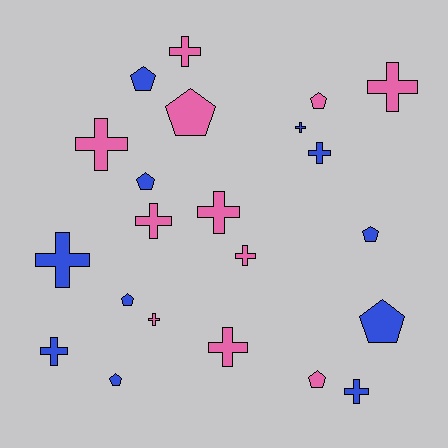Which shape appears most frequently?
Cross, with 13 objects.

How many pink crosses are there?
There are 8 pink crosses.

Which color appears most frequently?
Blue, with 11 objects.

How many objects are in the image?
There are 22 objects.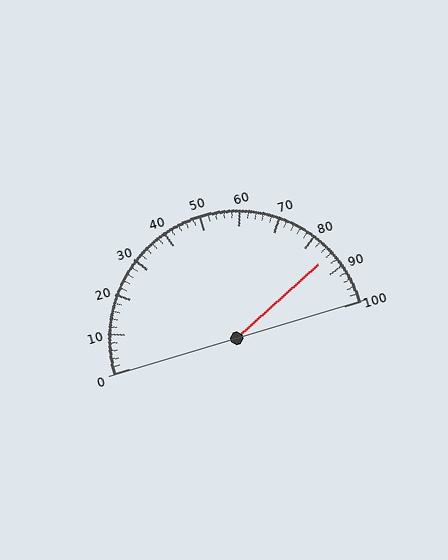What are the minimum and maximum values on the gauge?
The gauge ranges from 0 to 100.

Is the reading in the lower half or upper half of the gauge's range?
The reading is in the upper half of the range (0 to 100).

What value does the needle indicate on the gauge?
The needle indicates approximately 86.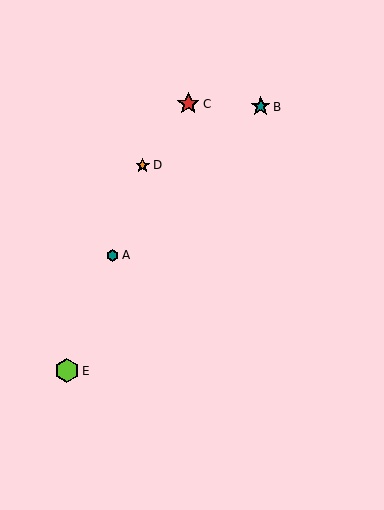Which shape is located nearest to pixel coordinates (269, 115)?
The teal star (labeled B) at (261, 107) is nearest to that location.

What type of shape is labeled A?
Shape A is a teal hexagon.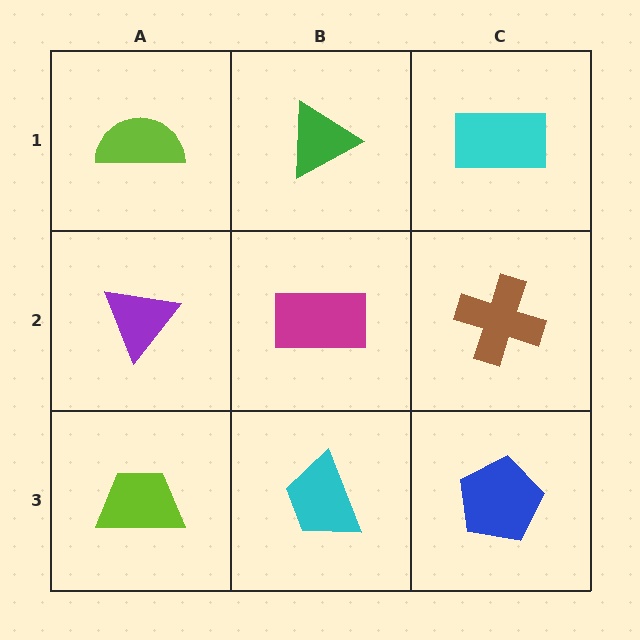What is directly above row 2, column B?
A green triangle.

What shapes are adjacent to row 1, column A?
A purple triangle (row 2, column A), a green triangle (row 1, column B).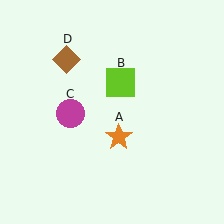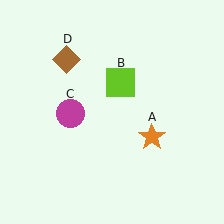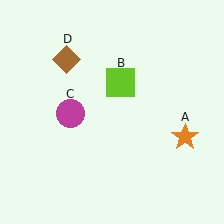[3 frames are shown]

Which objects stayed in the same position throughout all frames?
Lime square (object B) and magenta circle (object C) and brown diamond (object D) remained stationary.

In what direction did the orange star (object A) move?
The orange star (object A) moved right.